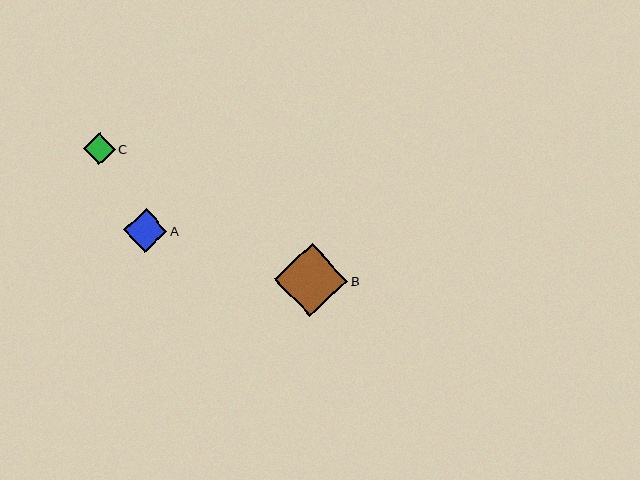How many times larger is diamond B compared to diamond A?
Diamond B is approximately 1.7 times the size of diamond A.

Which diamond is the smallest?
Diamond C is the smallest with a size of approximately 32 pixels.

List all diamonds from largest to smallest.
From largest to smallest: B, A, C.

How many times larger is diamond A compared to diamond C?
Diamond A is approximately 1.4 times the size of diamond C.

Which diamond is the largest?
Diamond B is the largest with a size of approximately 73 pixels.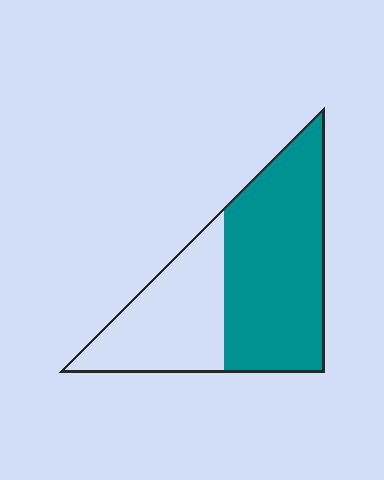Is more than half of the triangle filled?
Yes.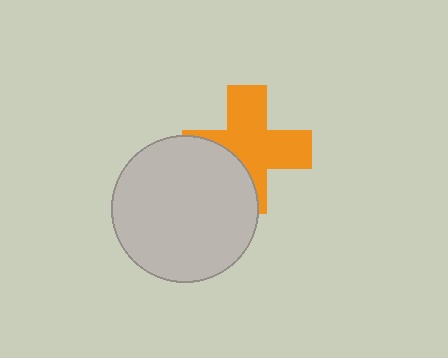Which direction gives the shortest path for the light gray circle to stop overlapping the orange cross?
Moving toward the lower-left gives the shortest separation.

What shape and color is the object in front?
The object in front is a light gray circle.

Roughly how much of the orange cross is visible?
Most of it is visible (roughly 67%).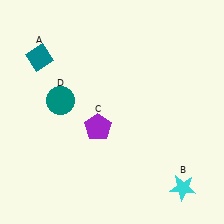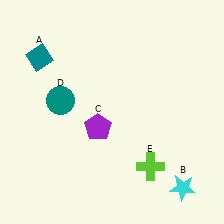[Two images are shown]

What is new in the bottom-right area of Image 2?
A lime cross (E) was added in the bottom-right area of Image 2.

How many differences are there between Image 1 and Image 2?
There is 1 difference between the two images.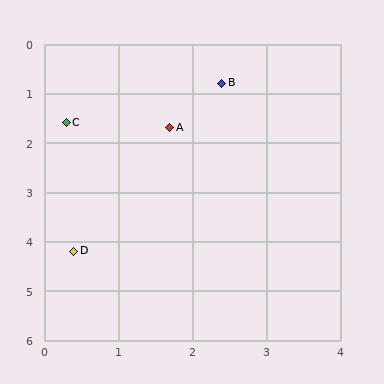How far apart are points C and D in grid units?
Points C and D are about 2.6 grid units apart.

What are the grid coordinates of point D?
Point D is at approximately (0.4, 4.2).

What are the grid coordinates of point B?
Point B is at approximately (2.4, 0.8).